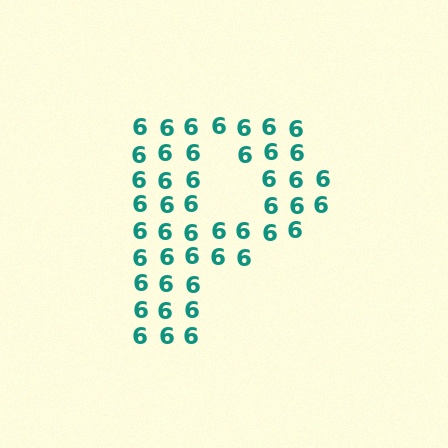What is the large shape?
The large shape is the letter P.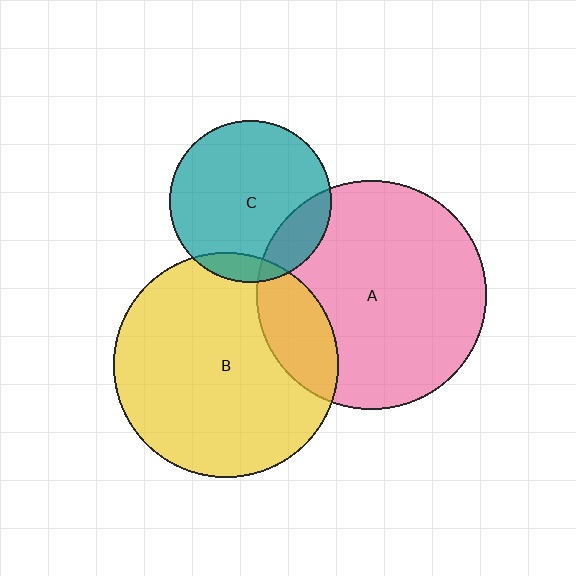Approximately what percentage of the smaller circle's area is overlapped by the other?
Approximately 15%.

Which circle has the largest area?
Circle A (pink).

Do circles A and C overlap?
Yes.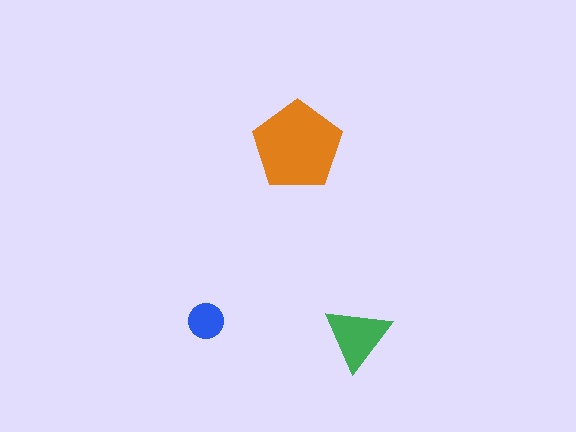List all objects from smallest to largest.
The blue circle, the green triangle, the orange pentagon.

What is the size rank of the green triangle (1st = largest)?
2nd.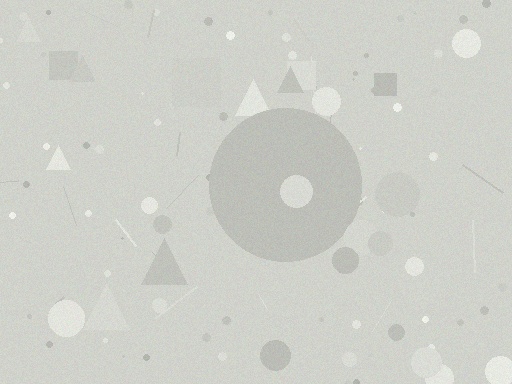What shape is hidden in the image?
A circle is hidden in the image.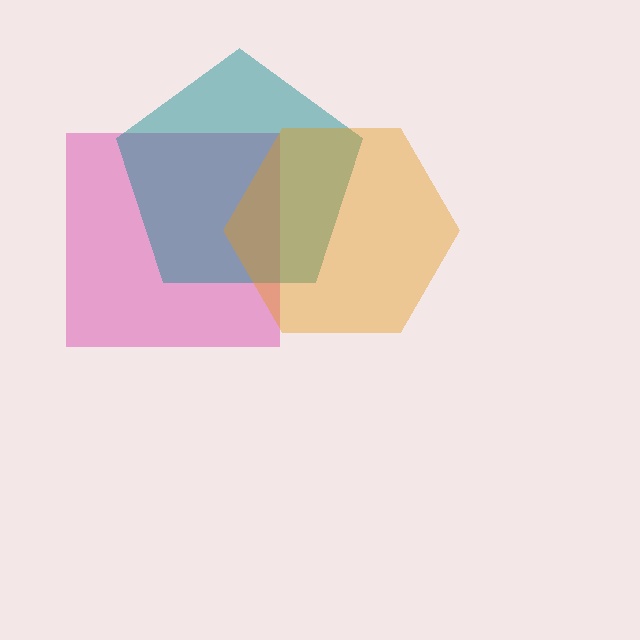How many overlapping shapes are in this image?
There are 3 overlapping shapes in the image.